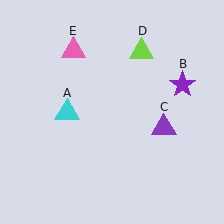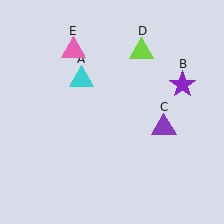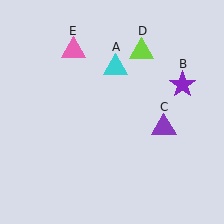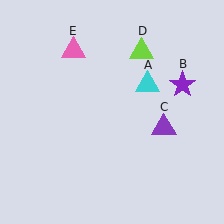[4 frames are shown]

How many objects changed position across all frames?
1 object changed position: cyan triangle (object A).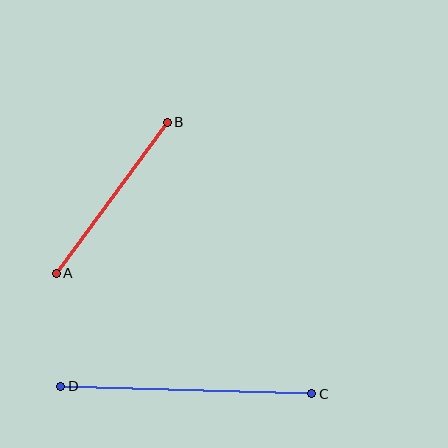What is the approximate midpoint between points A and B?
The midpoint is at approximately (112, 198) pixels.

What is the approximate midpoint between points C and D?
The midpoint is at approximately (186, 390) pixels.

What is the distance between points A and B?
The distance is approximately 187 pixels.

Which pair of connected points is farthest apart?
Points C and D are farthest apart.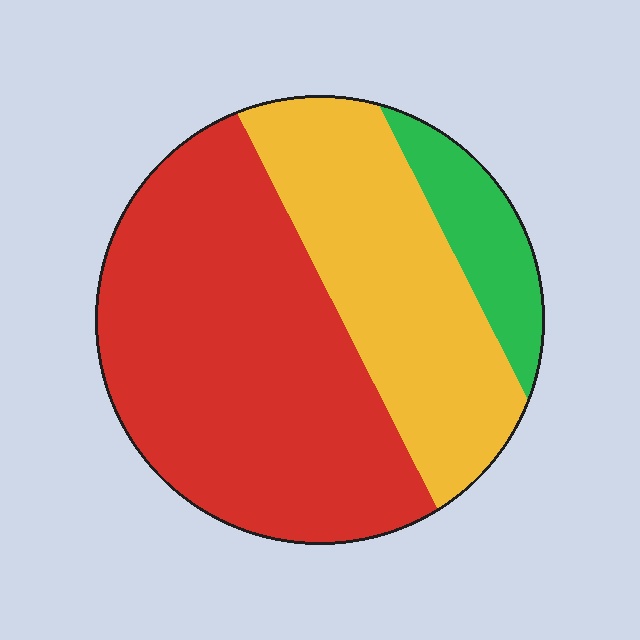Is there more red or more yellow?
Red.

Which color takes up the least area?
Green, at roughly 10%.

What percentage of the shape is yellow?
Yellow covers 33% of the shape.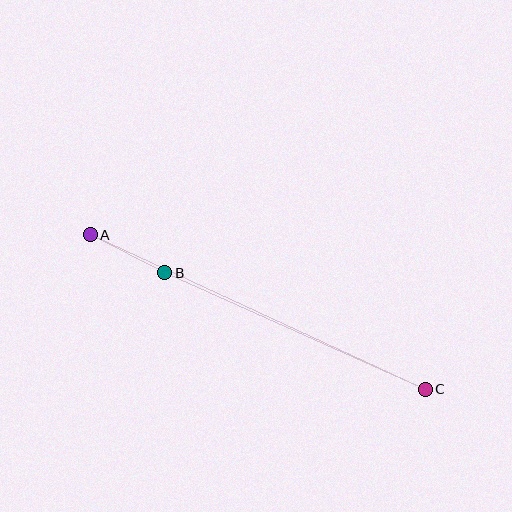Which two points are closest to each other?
Points A and B are closest to each other.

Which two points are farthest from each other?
Points A and C are farthest from each other.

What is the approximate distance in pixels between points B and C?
The distance between B and C is approximately 285 pixels.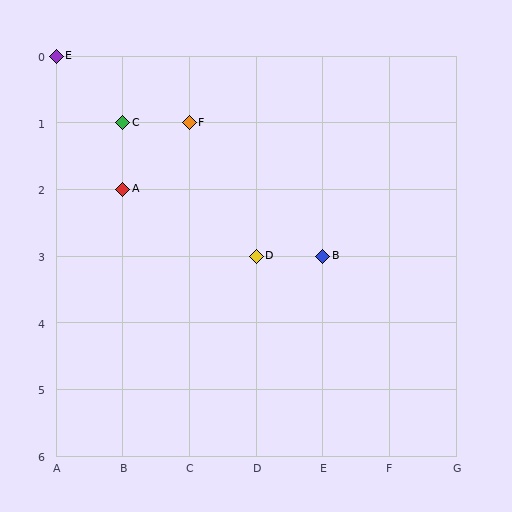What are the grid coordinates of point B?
Point B is at grid coordinates (E, 3).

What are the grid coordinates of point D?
Point D is at grid coordinates (D, 3).